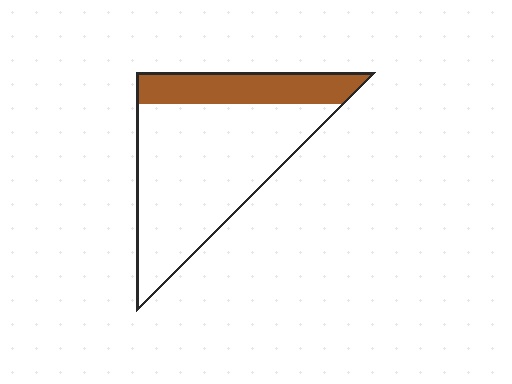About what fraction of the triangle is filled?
About one quarter (1/4).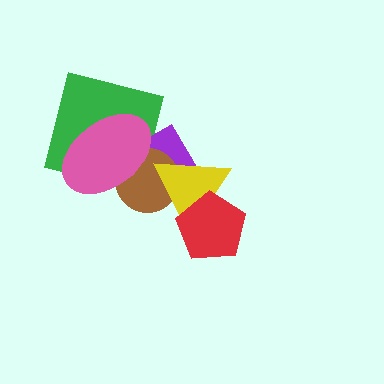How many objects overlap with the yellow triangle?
3 objects overlap with the yellow triangle.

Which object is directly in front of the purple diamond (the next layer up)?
The brown circle is directly in front of the purple diamond.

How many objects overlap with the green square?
3 objects overlap with the green square.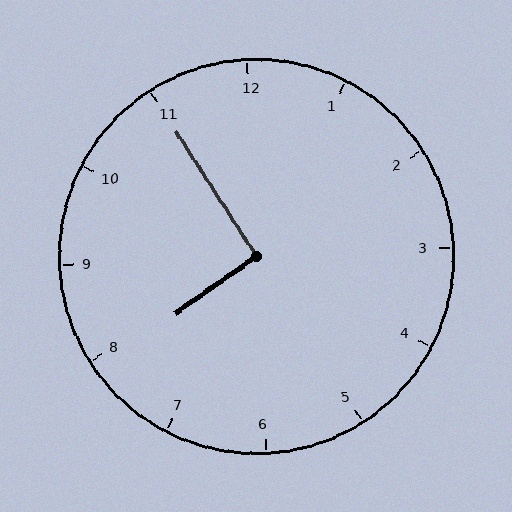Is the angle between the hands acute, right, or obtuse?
It is right.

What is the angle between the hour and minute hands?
Approximately 92 degrees.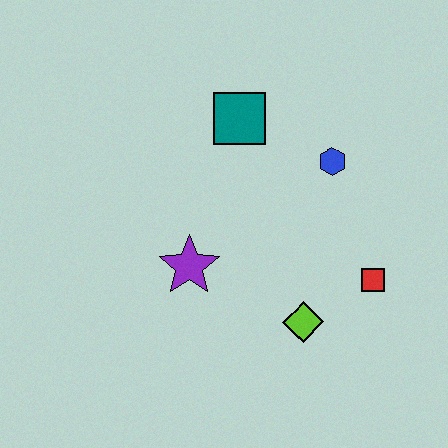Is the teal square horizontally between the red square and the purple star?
Yes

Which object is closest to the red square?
The lime diamond is closest to the red square.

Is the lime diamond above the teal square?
No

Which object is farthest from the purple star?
The red square is farthest from the purple star.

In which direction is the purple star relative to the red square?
The purple star is to the left of the red square.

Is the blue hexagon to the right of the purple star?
Yes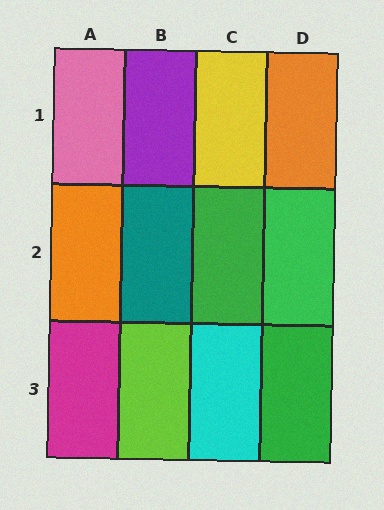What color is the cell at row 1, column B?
Purple.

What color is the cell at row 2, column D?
Green.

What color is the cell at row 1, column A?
Pink.